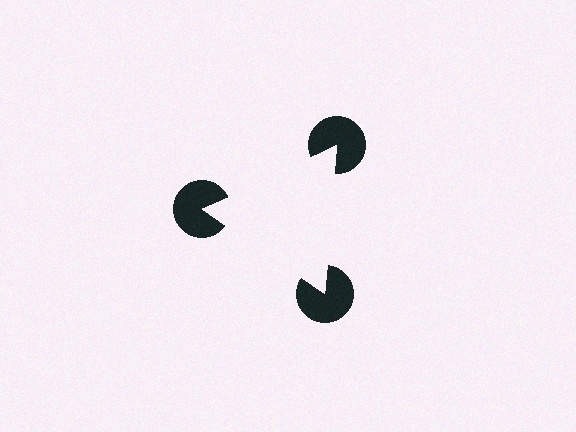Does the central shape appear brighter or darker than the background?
It typically appears slightly brighter than the background, even though no actual brightness change is drawn.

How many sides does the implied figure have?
3 sides.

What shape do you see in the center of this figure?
An illusory triangle — its edges are inferred from the aligned wedge cuts in the pac-man discs, not physically drawn.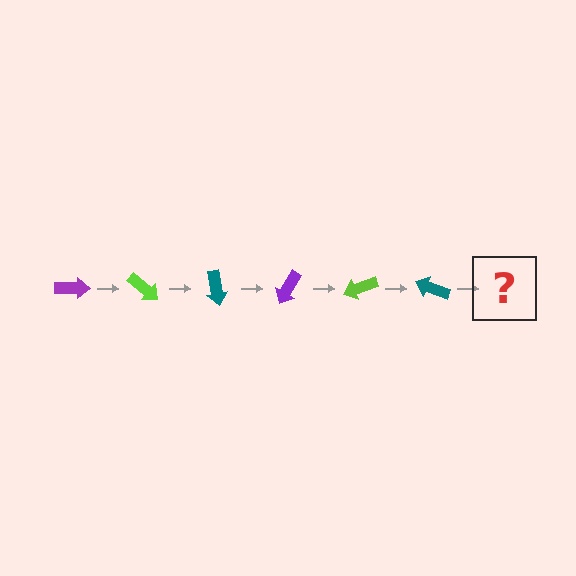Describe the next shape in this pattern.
It should be a purple arrow, rotated 240 degrees from the start.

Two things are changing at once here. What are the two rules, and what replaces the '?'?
The two rules are that it rotates 40 degrees each step and the color cycles through purple, lime, and teal. The '?' should be a purple arrow, rotated 240 degrees from the start.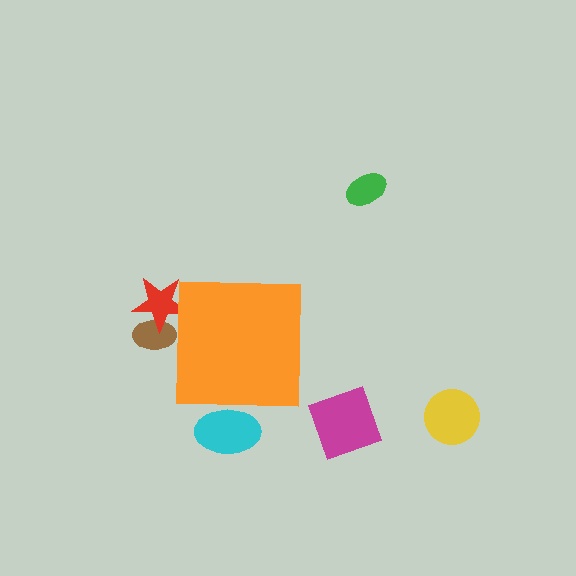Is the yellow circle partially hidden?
No, the yellow circle is fully visible.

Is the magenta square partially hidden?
No, the magenta square is fully visible.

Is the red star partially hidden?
Yes, the red star is partially hidden behind the orange square.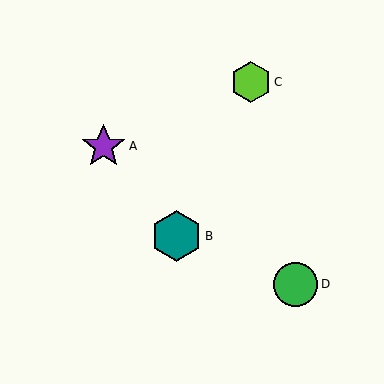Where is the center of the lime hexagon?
The center of the lime hexagon is at (251, 82).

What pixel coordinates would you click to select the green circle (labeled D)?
Click at (295, 284) to select the green circle D.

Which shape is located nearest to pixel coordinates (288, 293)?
The green circle (labeled D) at (295, 284) is nearest to that location.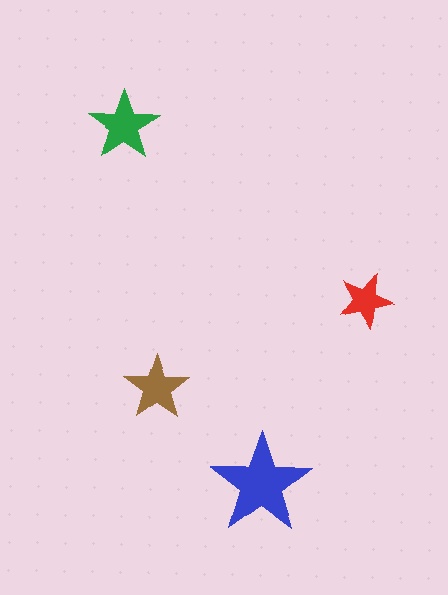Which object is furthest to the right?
The red star is rightmost.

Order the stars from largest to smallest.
the blue one, the green one, the brown one, the red one.